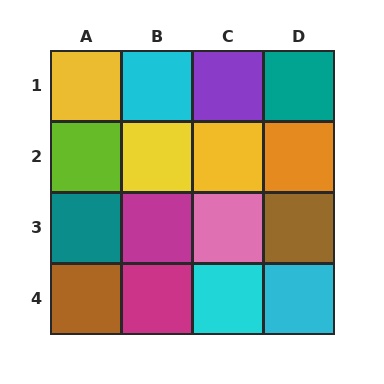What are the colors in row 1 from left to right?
Yellow, cyan, purple, teal.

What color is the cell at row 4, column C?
Cyan.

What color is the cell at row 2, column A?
Lime.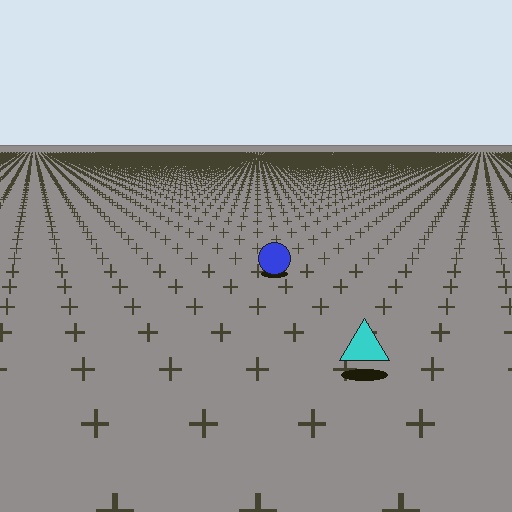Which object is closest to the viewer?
The cyan triangle is closest. The texture marks near it are larger and more spread out.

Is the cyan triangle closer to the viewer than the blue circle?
Yes. The cyan triangle is closer — you can tell from the texture gradient: the ground texture is coarser near it.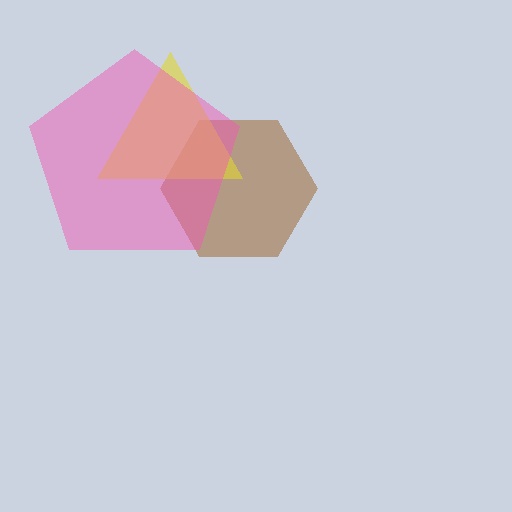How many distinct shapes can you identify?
There are 3 distinct shapes: a brown hexagon, a yellow triangle, a pink pentagon.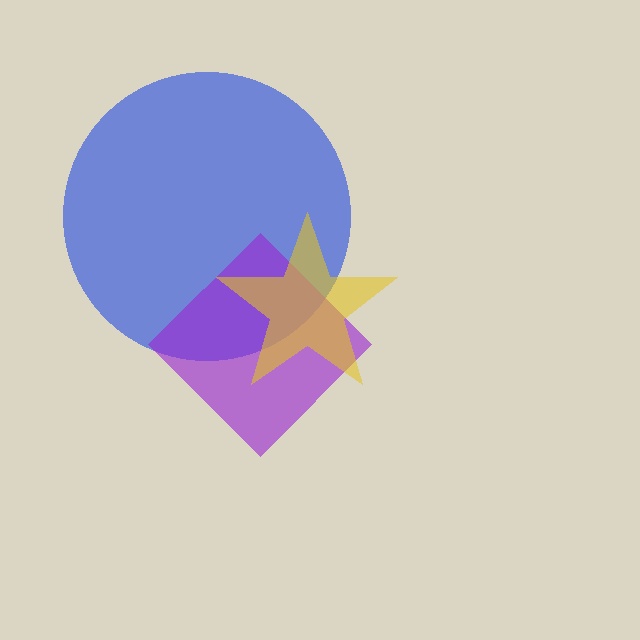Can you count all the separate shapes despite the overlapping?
Yes, there are 3 separate shapes.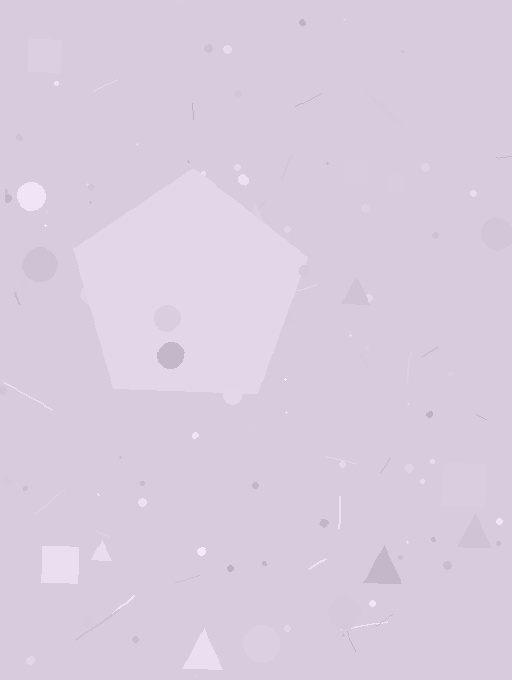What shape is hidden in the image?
A pentagon is hidden in the image.